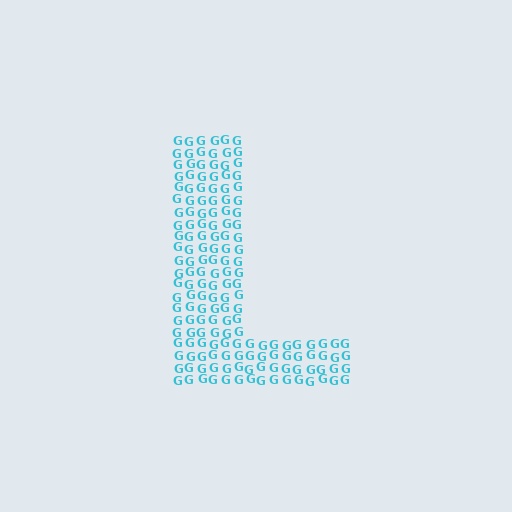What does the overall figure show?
The overall figure shows the letter L.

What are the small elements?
The small elements are letter G's.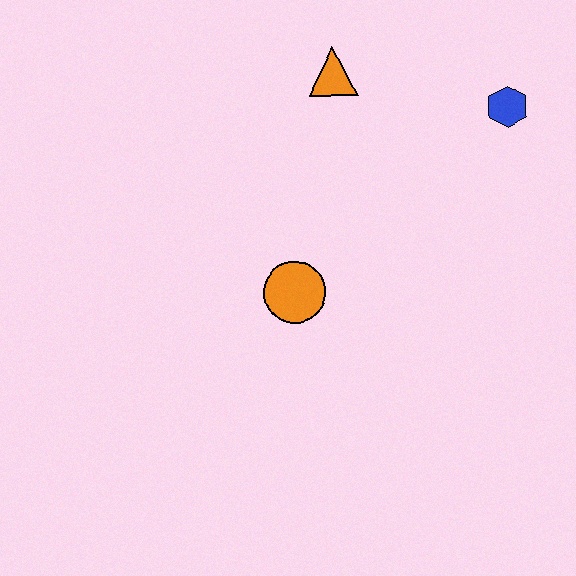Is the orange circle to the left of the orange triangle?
Yes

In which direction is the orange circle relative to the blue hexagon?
The orange circle is to the left of the blue hexagon.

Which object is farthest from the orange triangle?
The orange circle is farthest from the orange triangle.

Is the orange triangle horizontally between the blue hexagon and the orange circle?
Yes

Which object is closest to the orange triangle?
The blue hexagon is closest to the orange triangle.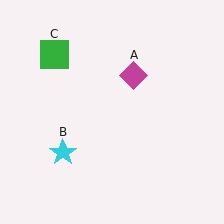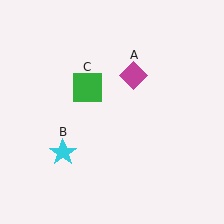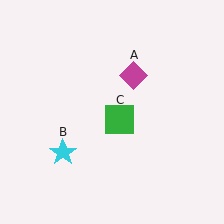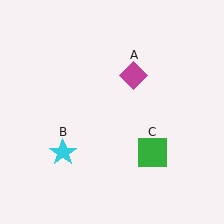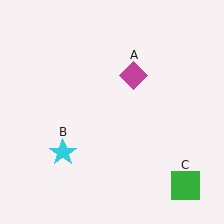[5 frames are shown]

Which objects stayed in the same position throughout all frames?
Magenta diamond (object A) and cyan star (object B) remained stationary.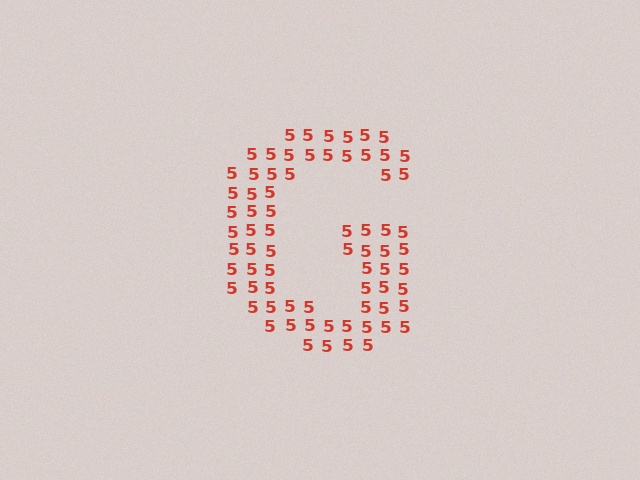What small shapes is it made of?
It is made of small digit 5's.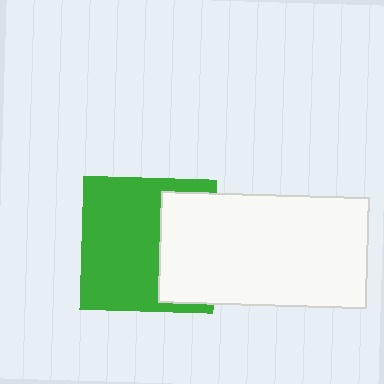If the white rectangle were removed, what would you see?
You would see the complete green square.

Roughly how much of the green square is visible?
Most of it is visible (roughly 65%).